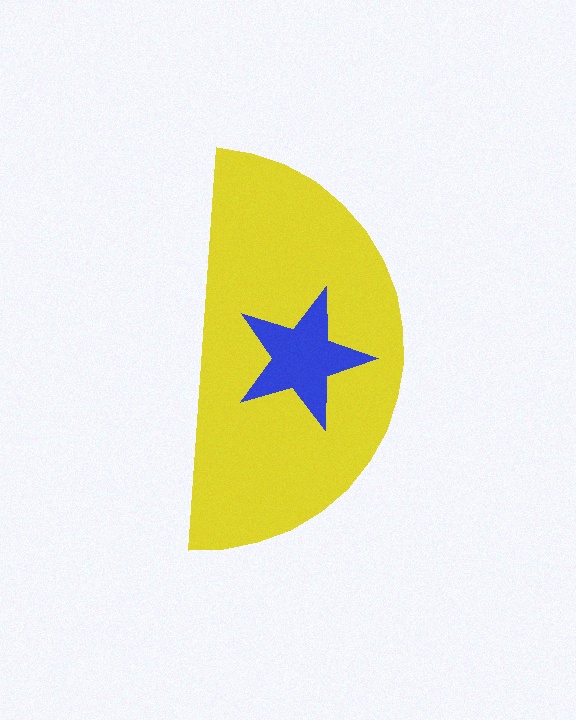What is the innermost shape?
The blue star.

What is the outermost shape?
The yellow semicircle.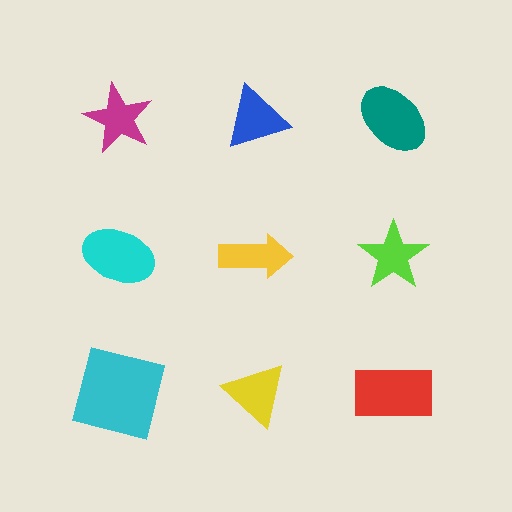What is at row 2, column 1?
A cyan ellipse.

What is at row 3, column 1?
A cyan square.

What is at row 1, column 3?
A teal ellipse.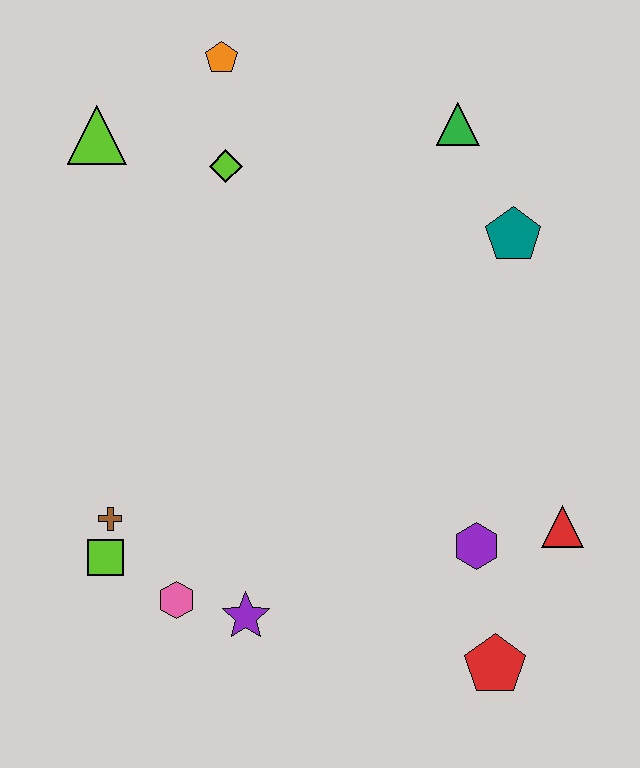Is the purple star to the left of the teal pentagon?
Yes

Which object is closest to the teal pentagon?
The green triangle is closest to the teal pentagon.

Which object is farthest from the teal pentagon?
The lime square is farthest from the teal pentagon.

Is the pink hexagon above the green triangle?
No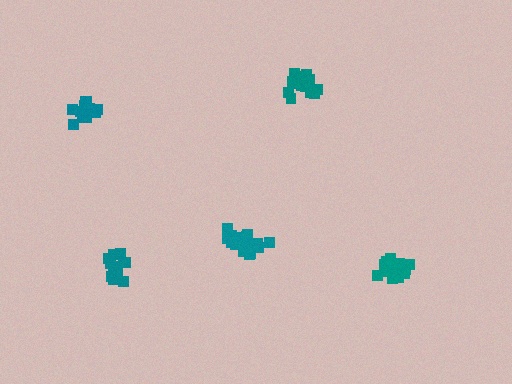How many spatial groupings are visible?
There are 5 spatial groupings.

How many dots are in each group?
Group 1: 18 dots, Group 2: 15 dots, Group 3: 15 dots, Group 4: 18 dots, Group 5: 16 dots (82 total).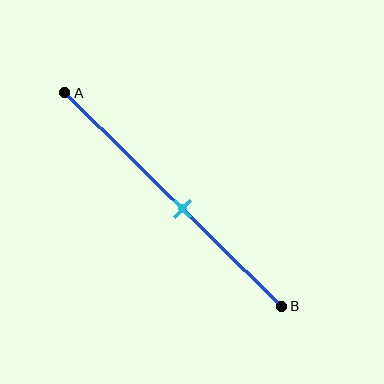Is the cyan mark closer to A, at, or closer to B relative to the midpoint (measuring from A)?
The cyan mark is closer to point B than the midpoint of segment AB.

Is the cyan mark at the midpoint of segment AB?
No, the mark is at about 55% from A, not at the 50% midpoint.